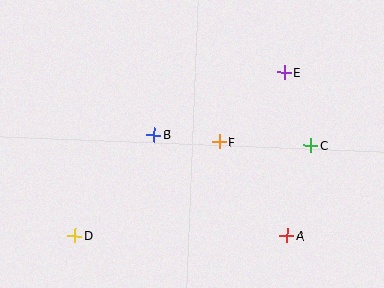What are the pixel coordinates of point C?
Point C is at (311, 146).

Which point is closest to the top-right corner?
Point E is closest to the top-right corner.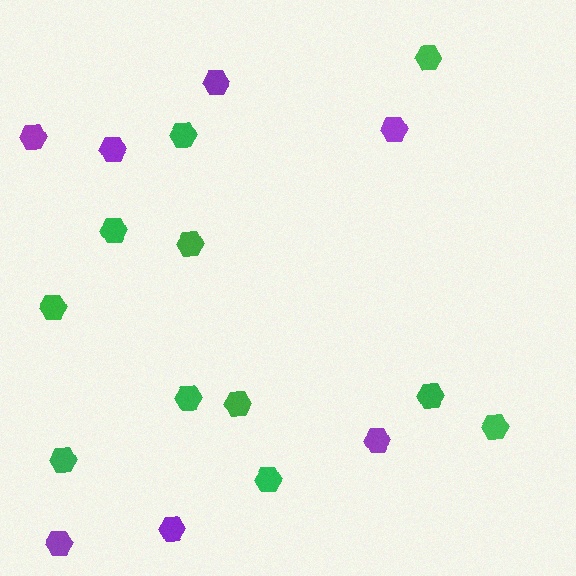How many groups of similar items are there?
There are 2 groups: one group of green hexagons (11) and one group of purple hexagons (7).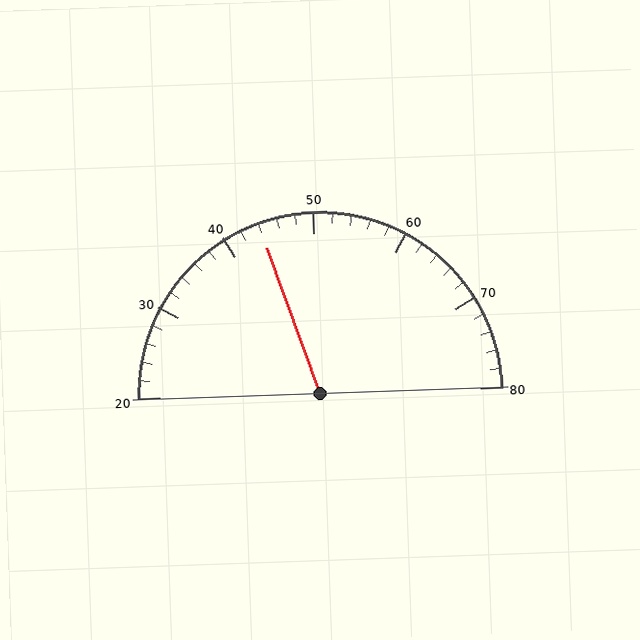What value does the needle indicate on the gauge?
The needle indicates approximately 44.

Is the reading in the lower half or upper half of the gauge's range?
The reading is in the lower half of the range (20 to 80).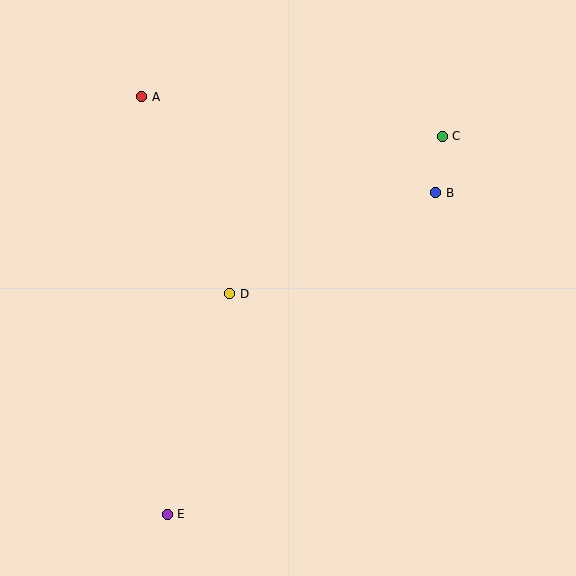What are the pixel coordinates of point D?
Point D is at (230, 294).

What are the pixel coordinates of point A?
Point A is at (142, 97).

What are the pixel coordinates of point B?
Point B is at (436, 193).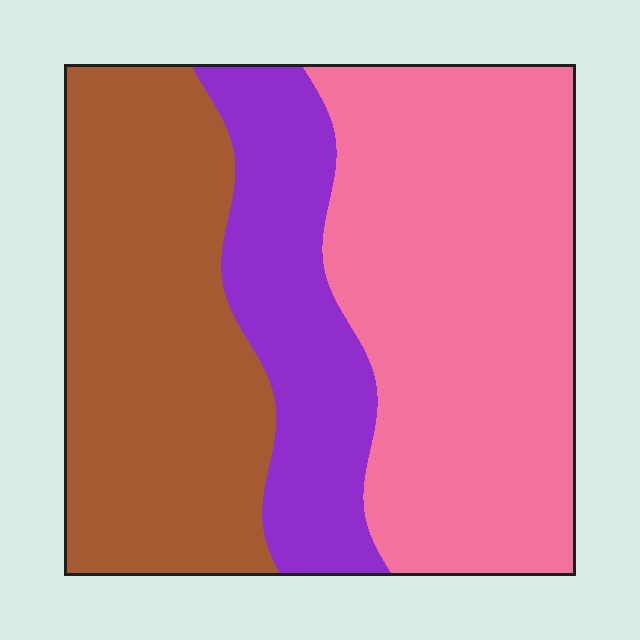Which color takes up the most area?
Pink, at roughly 45%.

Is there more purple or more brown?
Brown.